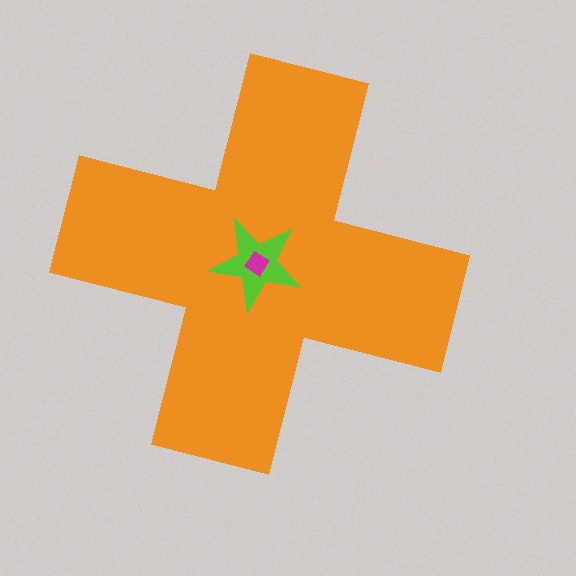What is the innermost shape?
The magenta diamond.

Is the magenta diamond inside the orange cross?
Yes.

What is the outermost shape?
The orange cross.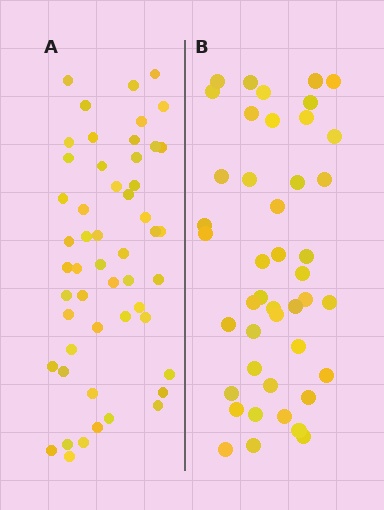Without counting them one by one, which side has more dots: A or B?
Region A (the left region) has more dots.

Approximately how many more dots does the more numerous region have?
Region A has roughly 8 or so more dots than region B.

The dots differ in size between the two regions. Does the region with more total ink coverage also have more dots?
No. Region B has more total ink coverage because its dots are larger, but region A actually contains more individual dots. Total area can be misleading — the number of items is what matters here.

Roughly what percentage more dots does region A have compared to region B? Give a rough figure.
About 20% more.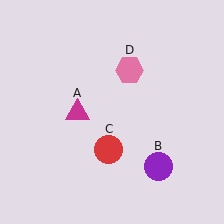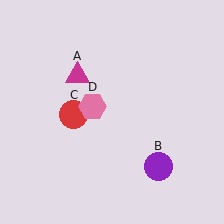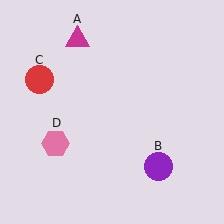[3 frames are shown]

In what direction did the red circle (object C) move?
The red circle (object C) moved up and to the left.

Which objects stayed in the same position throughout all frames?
Purple circle (object B) remained stationary.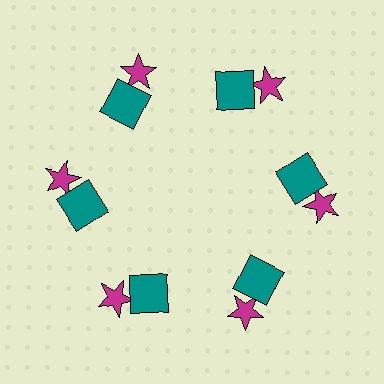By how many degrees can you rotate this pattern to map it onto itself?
The pattern maps onto itself every 60 degrees of rotation.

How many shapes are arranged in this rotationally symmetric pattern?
There are 12 shapes, arranged in 6 groups of 2.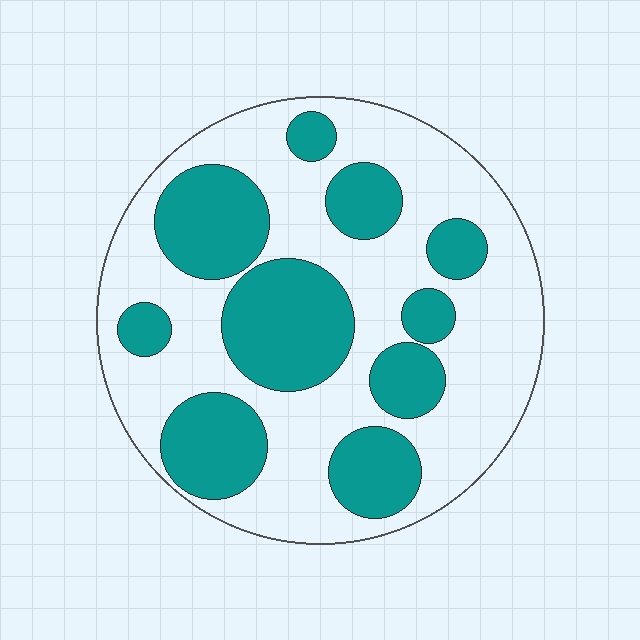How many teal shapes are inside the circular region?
10.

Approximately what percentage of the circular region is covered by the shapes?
Approximately 40%.